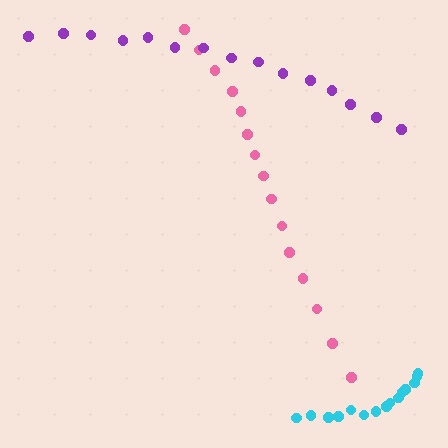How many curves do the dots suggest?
There are 3 distinct paths.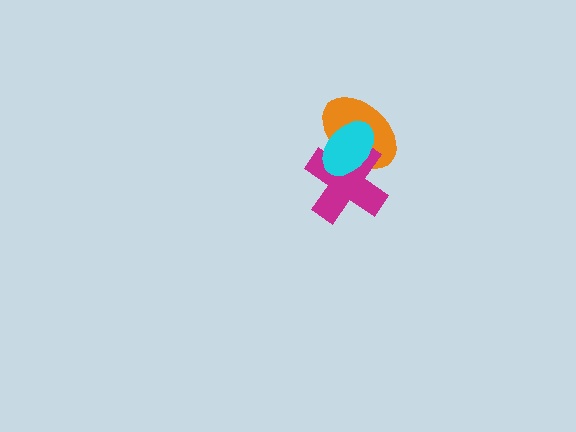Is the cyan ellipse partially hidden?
No, no other shape covers it.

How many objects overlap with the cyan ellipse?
2 objects overlap with the cyan ellipse.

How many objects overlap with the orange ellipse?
2 objects overlap with the orange ellipse.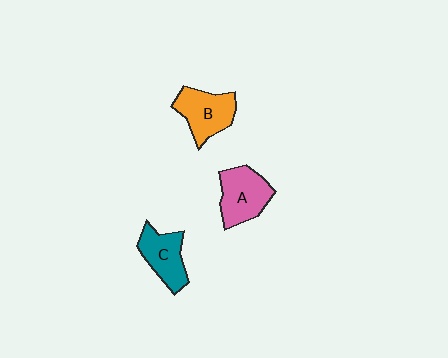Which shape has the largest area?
Shape A (pink).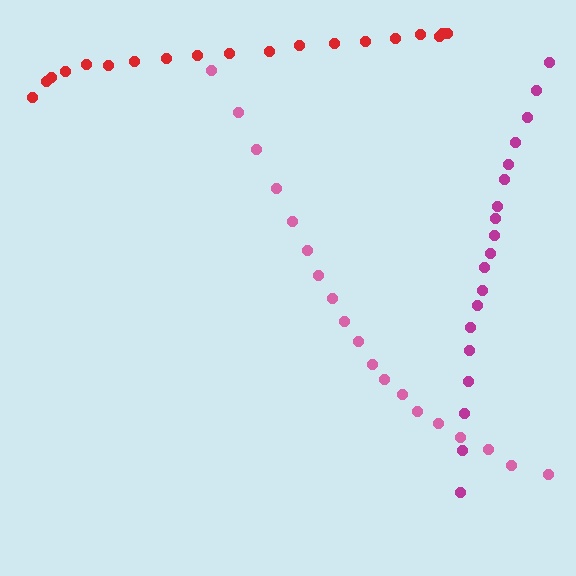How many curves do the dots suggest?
There are 3 distinct paths.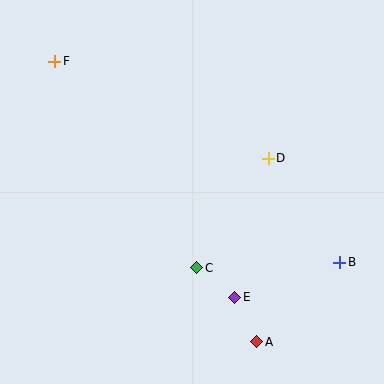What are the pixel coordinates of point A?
Point A is at (257, 342).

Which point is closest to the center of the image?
Point C at (197, 268) is closest to the center.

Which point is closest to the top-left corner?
Point F is closest to the top-left corner.